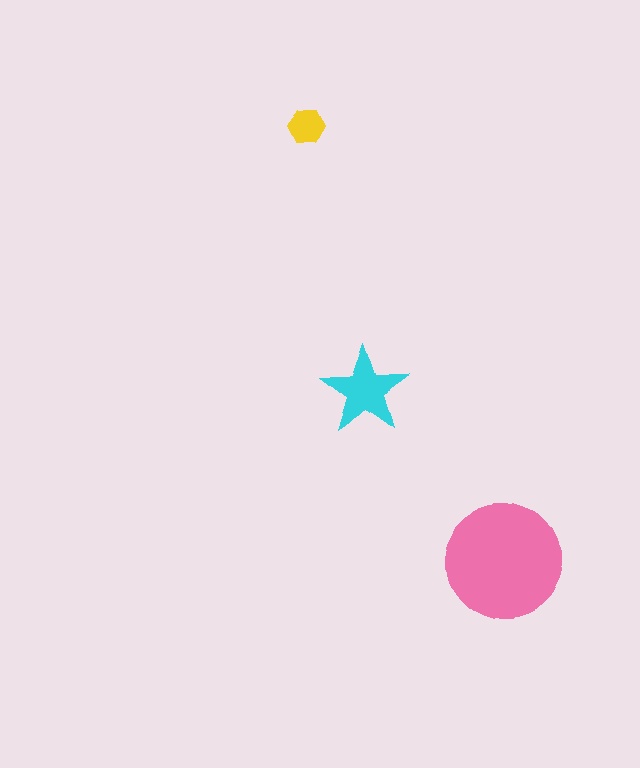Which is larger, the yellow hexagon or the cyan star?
The cyan star.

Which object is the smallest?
The yellow hexagon.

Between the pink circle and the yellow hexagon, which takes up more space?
The pink circle.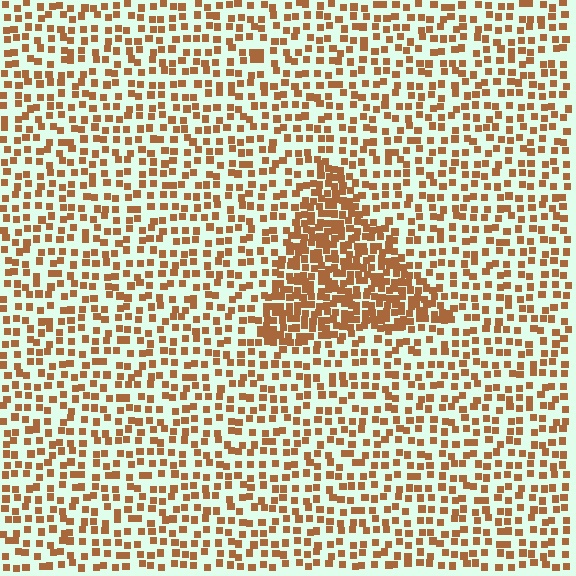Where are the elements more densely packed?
The elements are more densely packed inside the triangle boundary.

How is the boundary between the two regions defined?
The boundary is defined by a change in element density (approximately 2.2x ratio). All elements are the same color, size, and shape.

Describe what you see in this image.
The image contains small brown elements arranged at two different densities. A triangle-shaped region is visible where the elements are more densely packed than the surrounding area.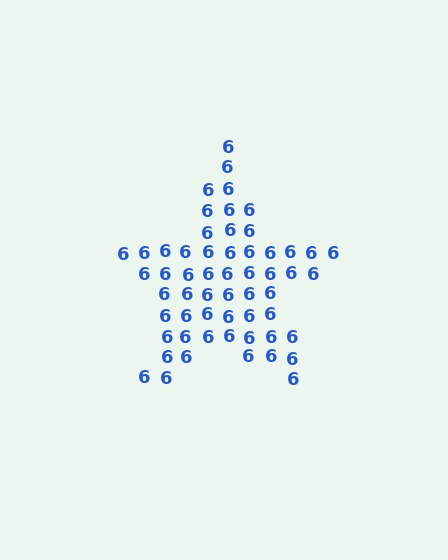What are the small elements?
The small elements are digit 6's.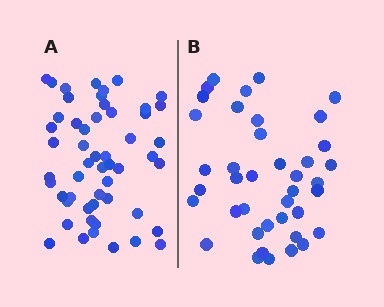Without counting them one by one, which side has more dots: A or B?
Region A (the left region) has more dots.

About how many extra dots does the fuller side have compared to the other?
Region A has approximately 15 more dots than region B.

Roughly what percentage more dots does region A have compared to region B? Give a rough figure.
About 30% more.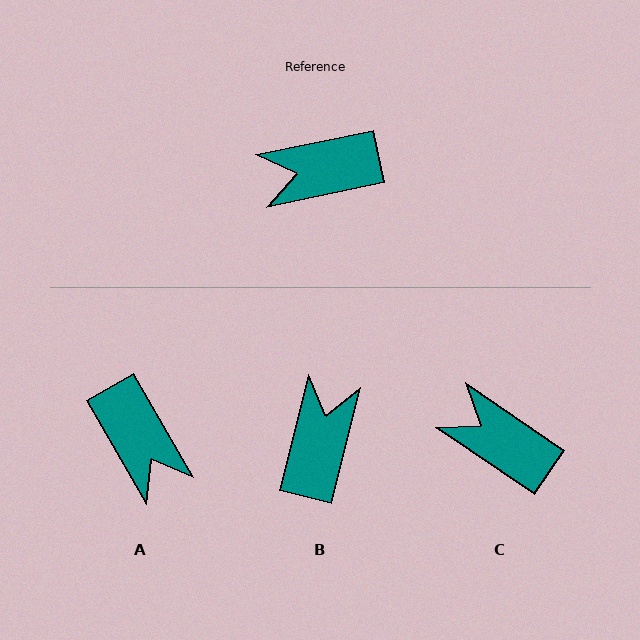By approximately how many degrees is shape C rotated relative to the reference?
Approximately 46 degrees clockwise.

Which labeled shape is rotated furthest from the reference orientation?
B, about 116 degrees away.